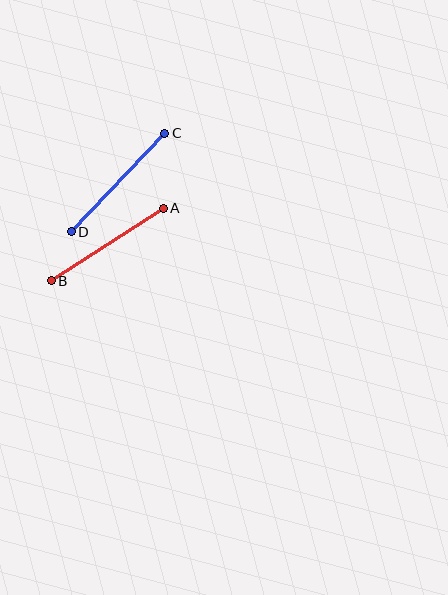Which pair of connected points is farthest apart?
Points C and D are farthest apart.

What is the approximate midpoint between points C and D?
The midpoint is at approximately (118, 183) pixels.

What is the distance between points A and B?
The distance is approximately 134 pixels.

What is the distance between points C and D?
The distance is approximately 136 pixels.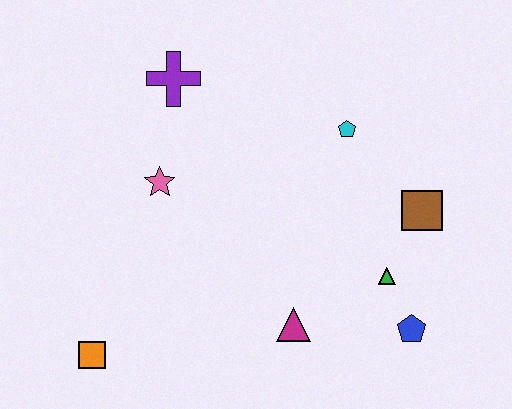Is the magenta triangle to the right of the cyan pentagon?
No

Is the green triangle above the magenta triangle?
Yes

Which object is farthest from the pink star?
The blue pentagon is farthest from the pink star.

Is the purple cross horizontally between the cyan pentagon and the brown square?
No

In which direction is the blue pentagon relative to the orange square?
The blue pentagon is to the right of the orange square.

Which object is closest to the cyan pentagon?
The brown square is closest to the cyan pentagon.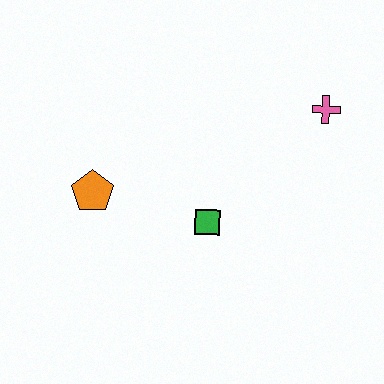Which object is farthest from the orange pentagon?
The pink cross is farthest from the orange pentagon.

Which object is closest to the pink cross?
The green square is closest to the pink cross.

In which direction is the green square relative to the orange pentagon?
The green square is to the right of the orange pentagon.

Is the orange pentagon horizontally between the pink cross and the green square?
No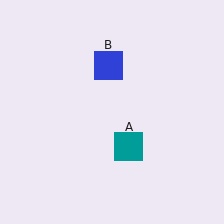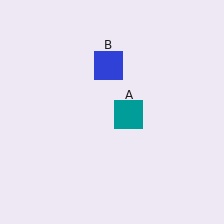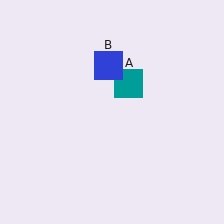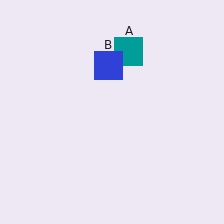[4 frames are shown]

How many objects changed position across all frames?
1 object changed position: teal square (object A).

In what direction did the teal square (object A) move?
The teal square (object A) moved up.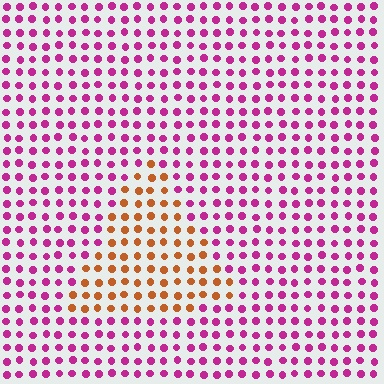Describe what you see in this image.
The image is filled with small magenta elements in a uniform arrangement. A triangle-shaped region is visible where the elements are tinted to a slightly different hue, forming a subtle color boundary.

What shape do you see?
I see a triangle.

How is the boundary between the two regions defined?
The boundary is defined purely by a slight shift in hue (about 65 degrees). Spacing, size, and orientation are identical on both sides.